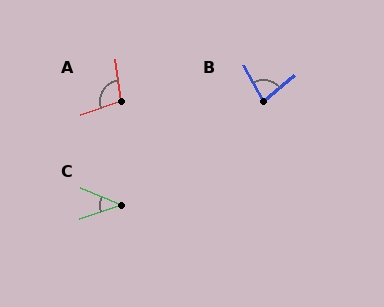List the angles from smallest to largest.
C (41°), B (78°), A (102°).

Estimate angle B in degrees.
Approximately 78 degrees.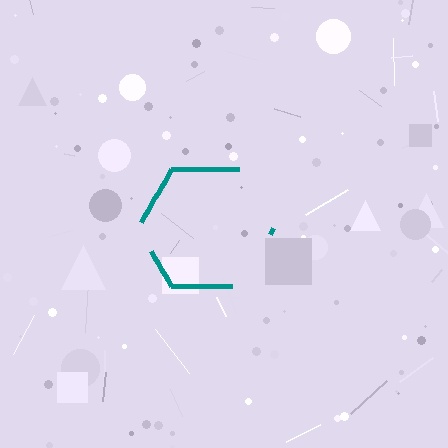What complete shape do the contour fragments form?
The contour fragments form a hexagon.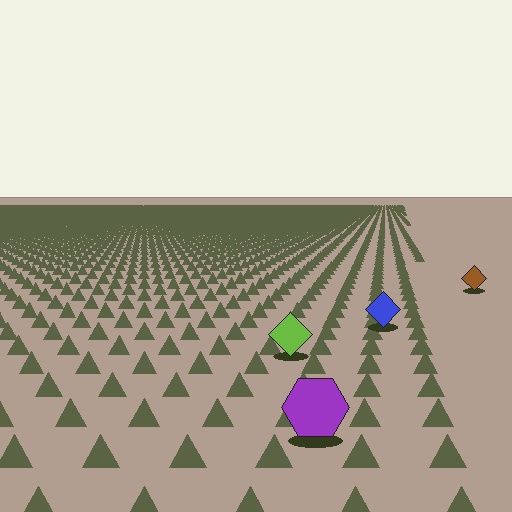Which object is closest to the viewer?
The purple hexagon is closest. The texture marks near it are larger and more spread out.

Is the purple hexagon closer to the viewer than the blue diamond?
Yes. The purple hexagon is closer — you can tell from the texture gradient: the ground texture is coarser near it.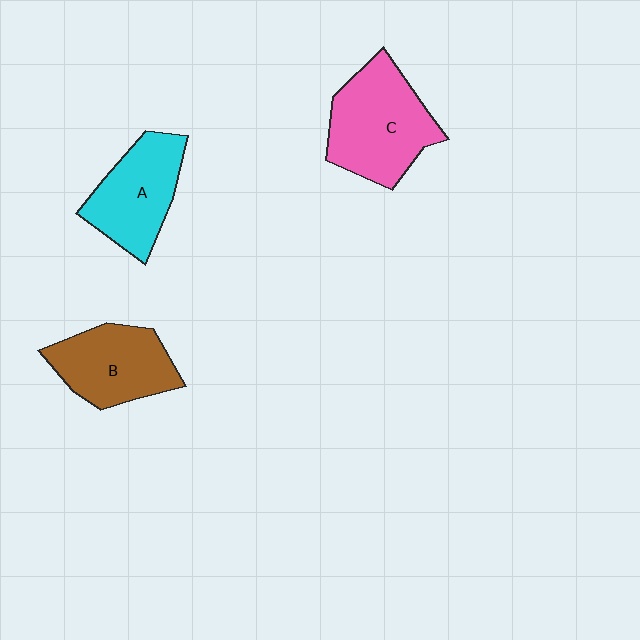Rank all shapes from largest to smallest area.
From largest to smallest: C (pink), B (brown), A (cyan).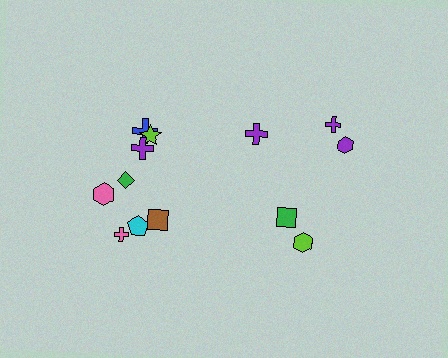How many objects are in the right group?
There are 5 objects.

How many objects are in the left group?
There are 8 objects.